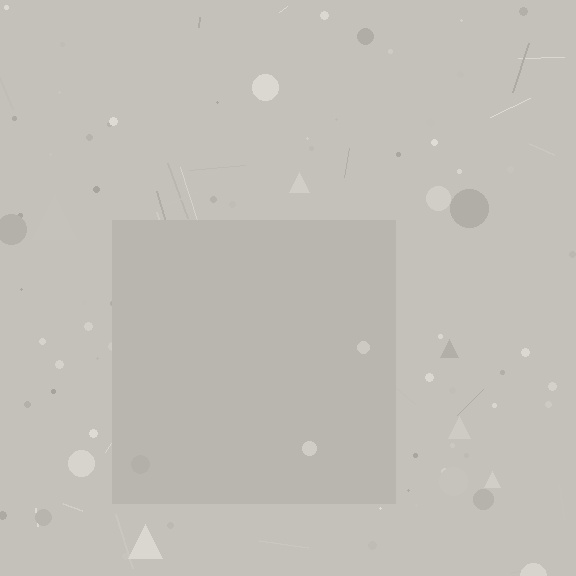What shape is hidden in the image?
A square is hidden in the image.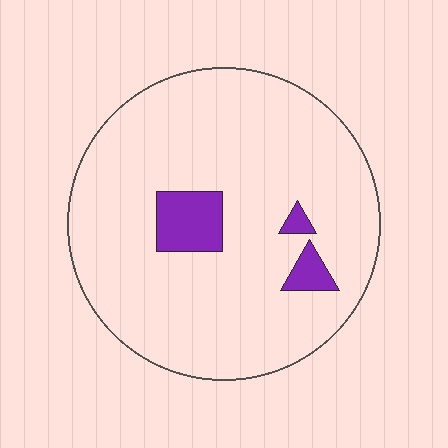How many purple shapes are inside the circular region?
3.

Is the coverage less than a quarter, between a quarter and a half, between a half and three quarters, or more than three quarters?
Less than a quarter.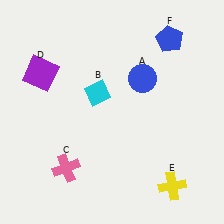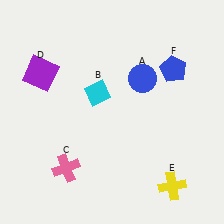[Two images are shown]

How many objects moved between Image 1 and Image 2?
1 object moved between the two images.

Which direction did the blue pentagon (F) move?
The blue pentagon (F) moved down.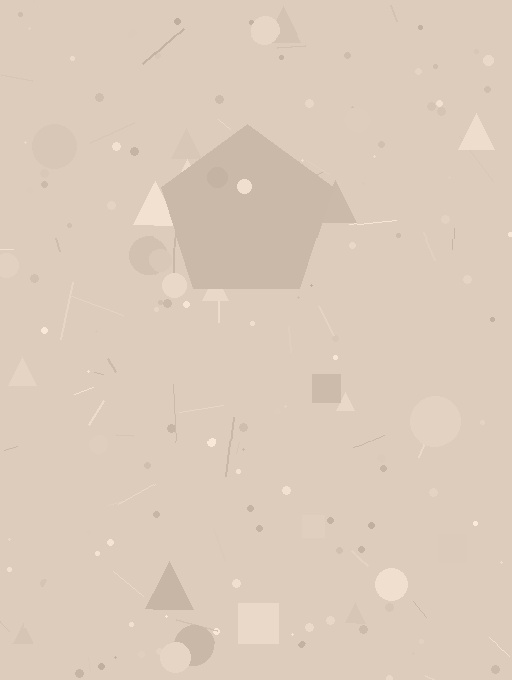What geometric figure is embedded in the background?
A pentagon is embedded in the background.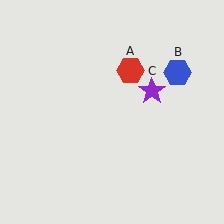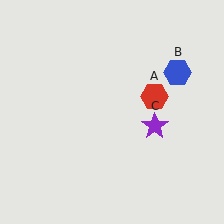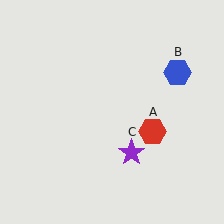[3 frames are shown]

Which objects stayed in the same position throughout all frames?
Blue hexagon (object B) remained stationary.